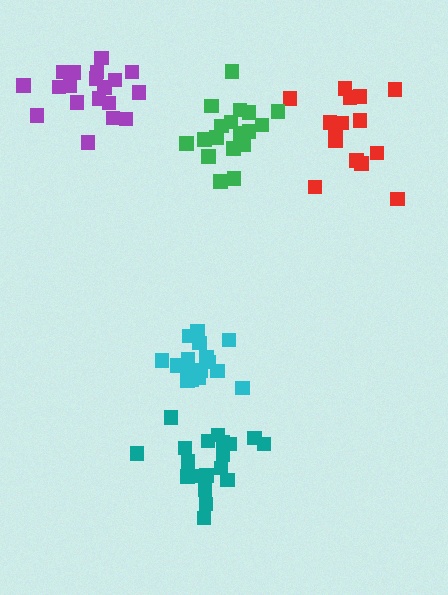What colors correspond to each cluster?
The clusters are colored: red, purple, teal, green, cyan.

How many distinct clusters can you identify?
There are 5 distinct clusters.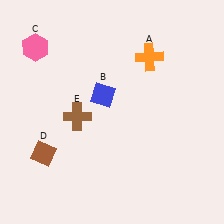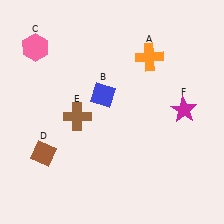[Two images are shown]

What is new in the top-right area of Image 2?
A magenta star (F) was added in the top-right area of Image 2.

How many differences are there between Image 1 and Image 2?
There is 1 difference between the two images.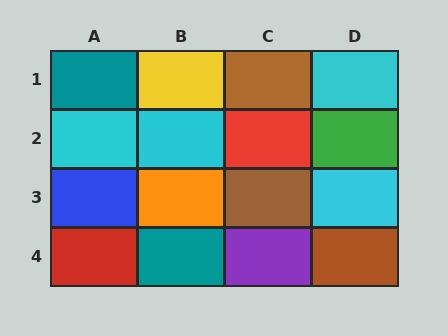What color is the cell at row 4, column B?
Teal.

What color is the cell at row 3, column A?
Blue.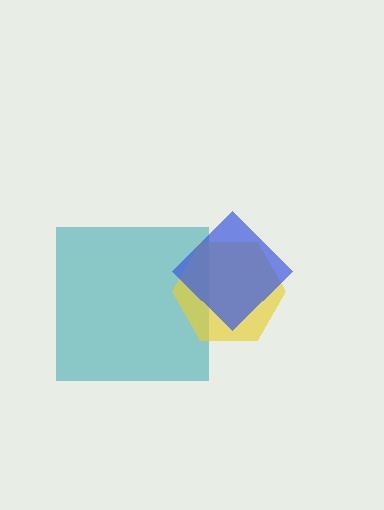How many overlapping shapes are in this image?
There are 3 overlapping shapes in the image.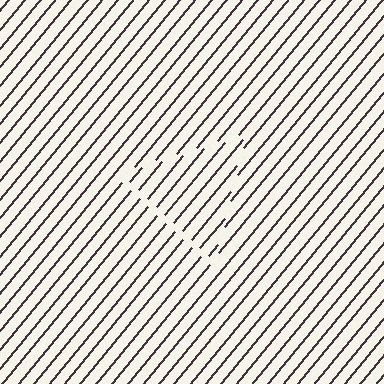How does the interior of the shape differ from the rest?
The interior of the shape contains the same grating, shifted by half a period — the contour is defined by the phase discontinuity where line-ends from the inner and outer gratings abut.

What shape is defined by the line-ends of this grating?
An illusory triangle. The interior of the shape contains the same grating, shifted by half a period — the contour is defined by the phase discontinuity where line-ends from the inner and outer gratings abut.